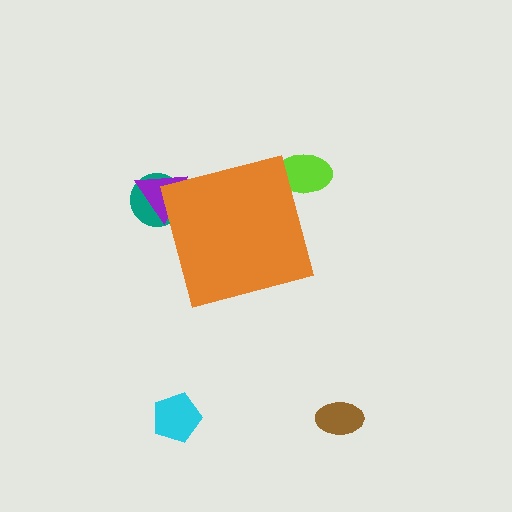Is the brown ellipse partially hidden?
No, the brown ellipse is fully visible.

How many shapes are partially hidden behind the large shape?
3 shapes are partially hidden.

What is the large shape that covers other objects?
An orange square.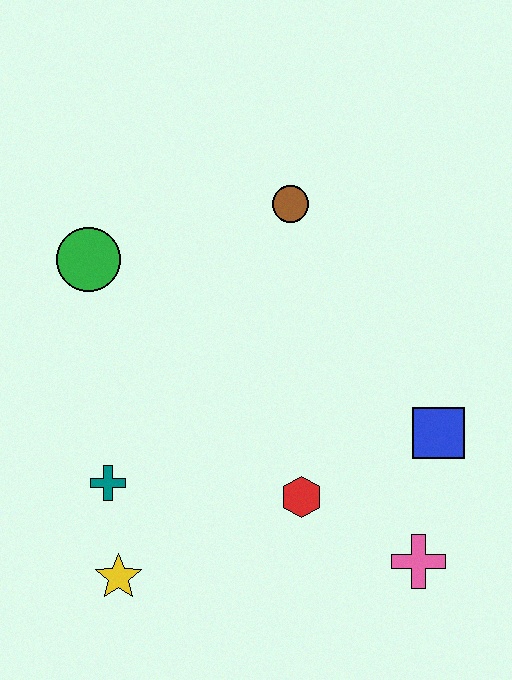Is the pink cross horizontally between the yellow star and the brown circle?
No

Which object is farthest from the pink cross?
The green circle is farthest from the pink cross.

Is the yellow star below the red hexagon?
Yes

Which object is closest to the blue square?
The pink cross is closest to the blue square.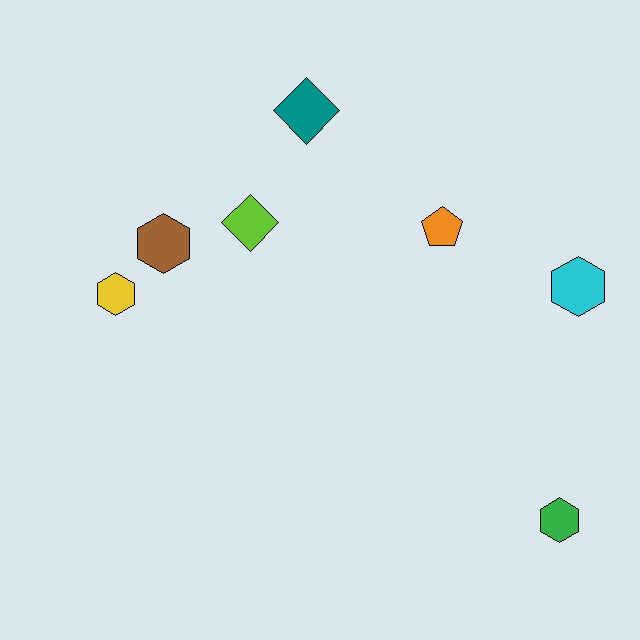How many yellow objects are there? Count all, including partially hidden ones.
There is 1 yellow object.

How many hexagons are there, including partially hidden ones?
There are 4 hexagons.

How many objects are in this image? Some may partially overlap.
There are 7 objects.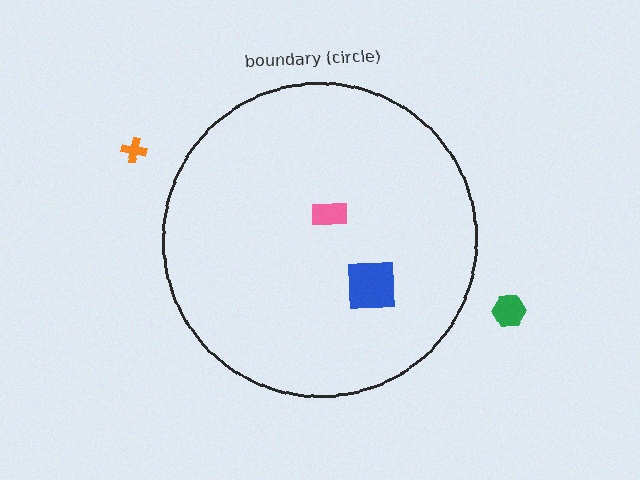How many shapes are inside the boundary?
2 inside, 2 outside.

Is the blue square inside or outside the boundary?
Inside.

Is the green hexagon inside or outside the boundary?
Outside.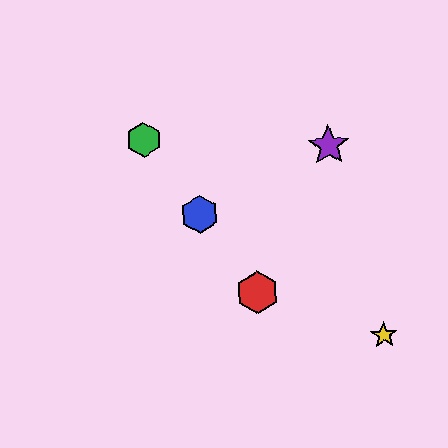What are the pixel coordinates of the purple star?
The purple star is at (329, 145).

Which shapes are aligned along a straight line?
The red hexagon, the blue hexagon, the green hexagon are aligned along a straight line.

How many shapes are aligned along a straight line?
3 shapes (the red hexagon, the blue hexagon, the green hexagon) are aligned along a straight line.